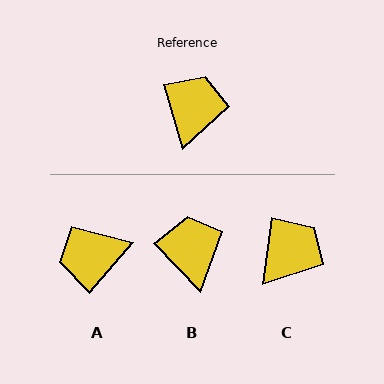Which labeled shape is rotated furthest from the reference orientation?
A, about 123 degrees away.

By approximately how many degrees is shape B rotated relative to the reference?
Approximately 28 degrees counter-clockwise.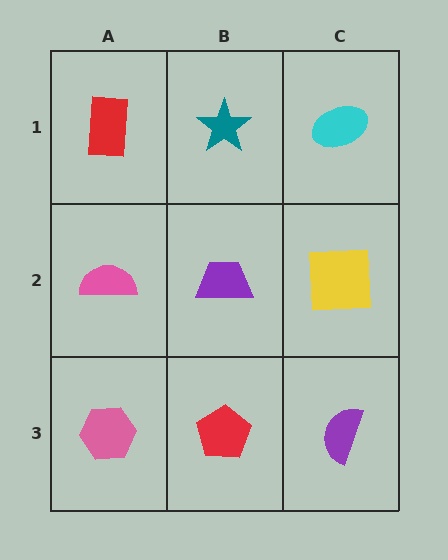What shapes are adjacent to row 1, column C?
A yellow square (row 2, column C), a teal star (row 1, column B).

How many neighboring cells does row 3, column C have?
2.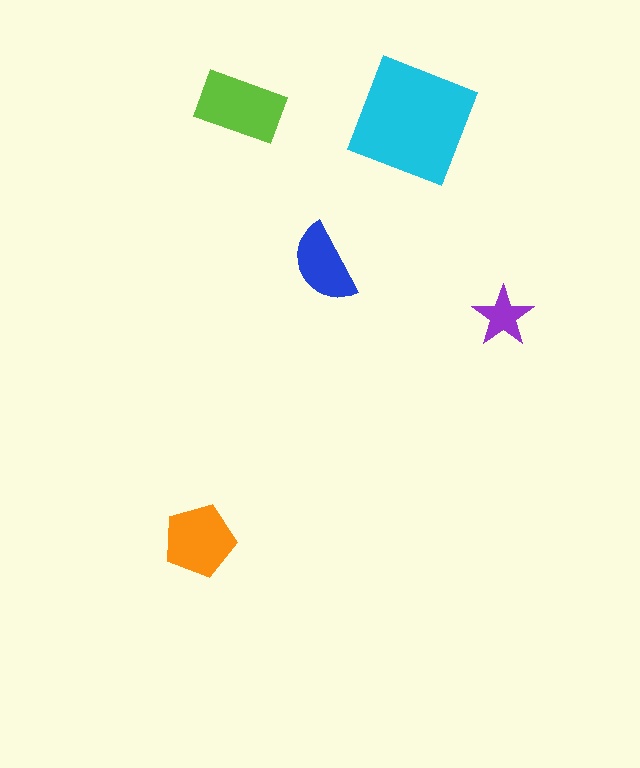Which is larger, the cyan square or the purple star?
The cyan square.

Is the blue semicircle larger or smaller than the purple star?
Larger.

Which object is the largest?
The cyan square.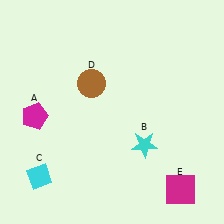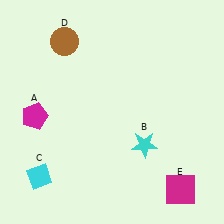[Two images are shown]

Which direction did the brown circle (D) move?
The brown circle (D) moved up.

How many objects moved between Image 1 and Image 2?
1 object moved between the two images.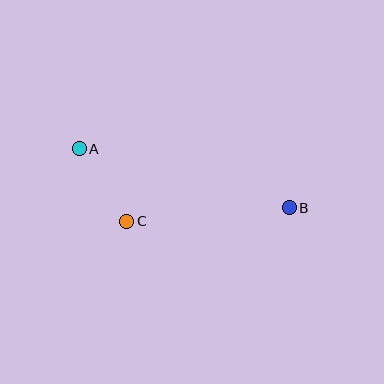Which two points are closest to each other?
Points A and C are closest to each other.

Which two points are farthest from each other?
Points A and B are farthest from each other.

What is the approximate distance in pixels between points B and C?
The distance between B and C is approximately 163 pixels.